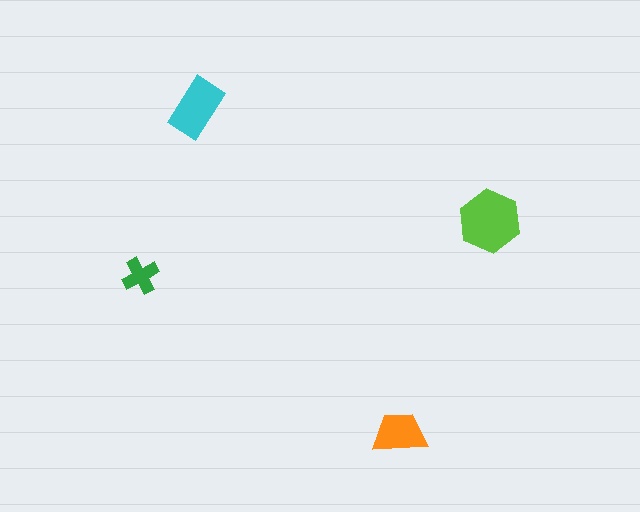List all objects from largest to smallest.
The lime hexagon, the cyan rectangle, the orange trapezoid, the green cross.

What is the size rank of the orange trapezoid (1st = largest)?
3rd.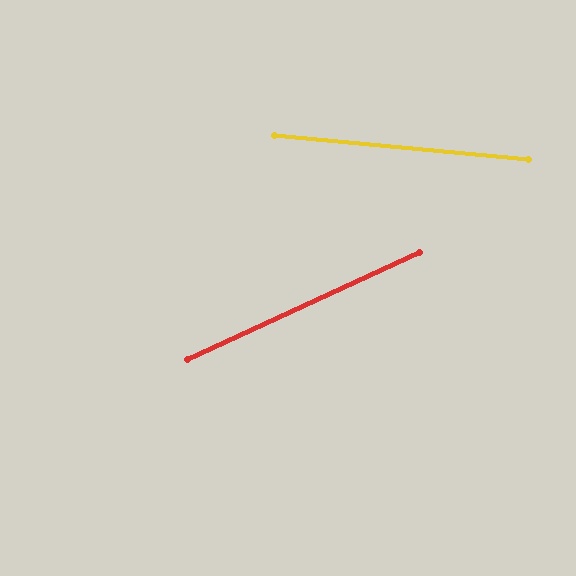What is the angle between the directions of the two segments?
Approximately 30 degrees.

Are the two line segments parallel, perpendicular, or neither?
Neither parallel nor perpendicular — they differ by about 30°.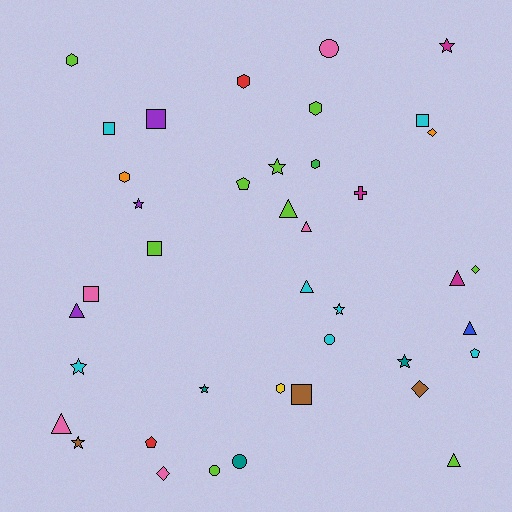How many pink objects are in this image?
There are 5 pink objects.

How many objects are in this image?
There are 40 objects.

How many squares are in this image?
There are 6 squares.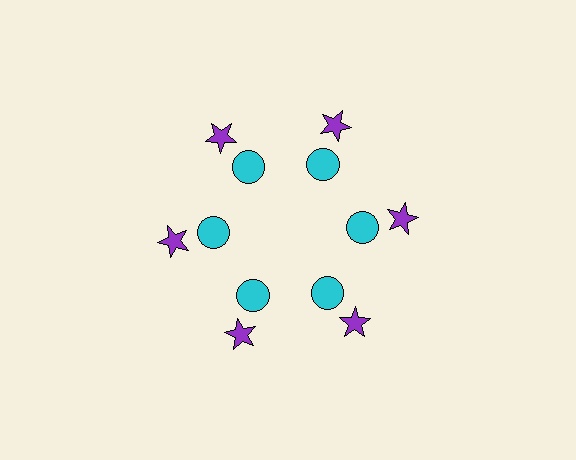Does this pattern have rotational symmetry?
Yes, this pattern has 6-fold rotational symmetry. It looks the same after rotating 60 degrees around the center.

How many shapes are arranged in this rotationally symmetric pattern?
There are 12 shapes, arranged in 6 groups of 2.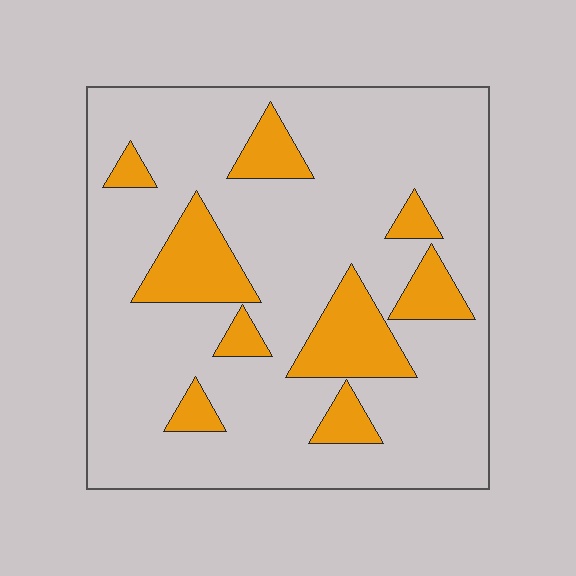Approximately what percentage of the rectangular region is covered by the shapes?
Approximately 20%.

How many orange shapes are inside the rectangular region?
9.